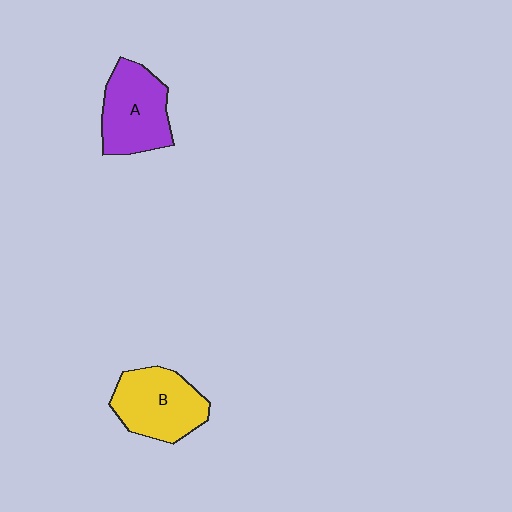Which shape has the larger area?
Shape B (yellow).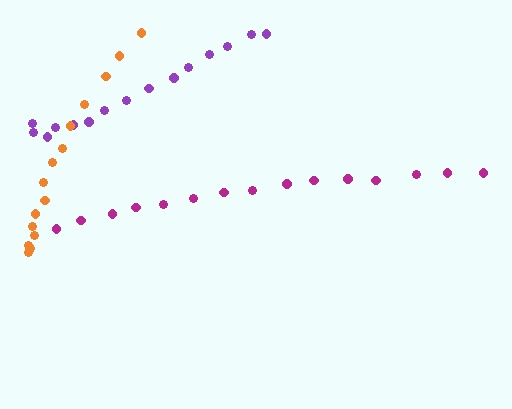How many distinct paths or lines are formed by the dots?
There are 3 distinct paths.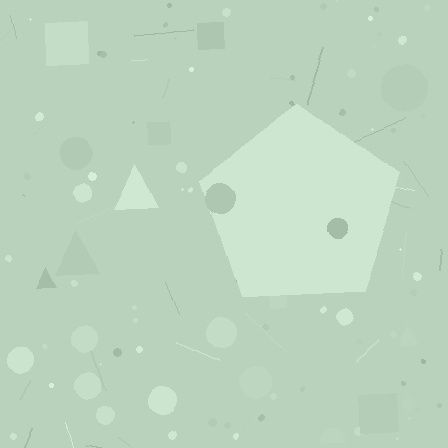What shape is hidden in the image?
A pentagon is hidden in the image.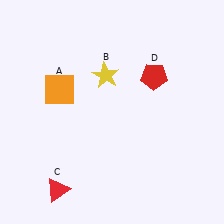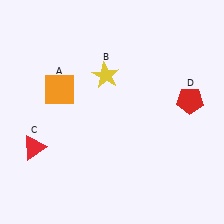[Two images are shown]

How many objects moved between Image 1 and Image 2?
2 objects moved between the two images.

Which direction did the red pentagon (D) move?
The red pentagon (D) moved right.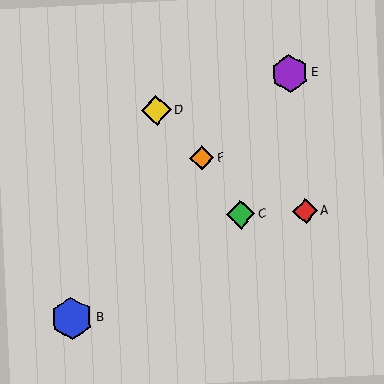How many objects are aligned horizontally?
2 objects (A, C) are aligned horizontally.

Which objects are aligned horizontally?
Objects A, C are aligned horizontally.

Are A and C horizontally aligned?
Yes, both are at y≈211.